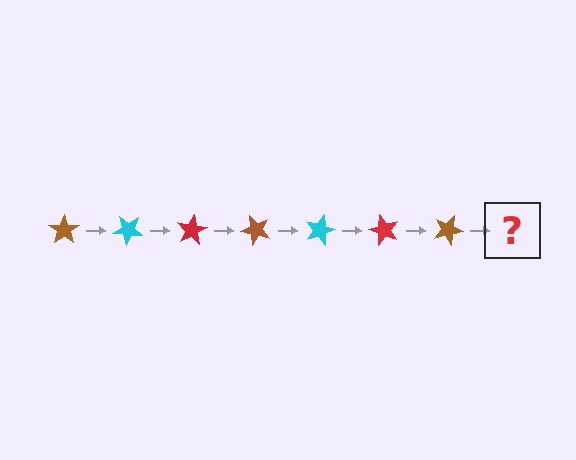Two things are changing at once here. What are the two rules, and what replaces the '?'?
The two rules are that it rotates 40 degrees each step and the color cycles through brown, cyan, and red. The '?' should be a cyan star, rotated 280 degrees from the start.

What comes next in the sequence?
The next element should be a cyan star, rotated 280 degrees from the start.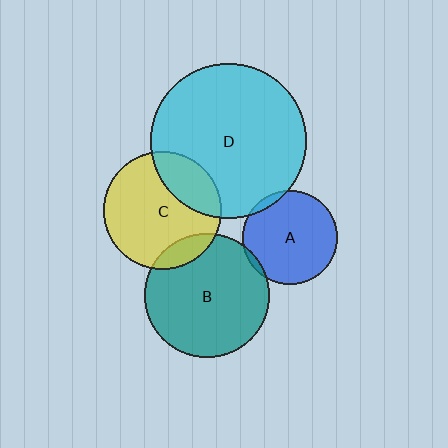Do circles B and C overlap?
Yes.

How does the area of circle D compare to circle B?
Approximately 1.6 times.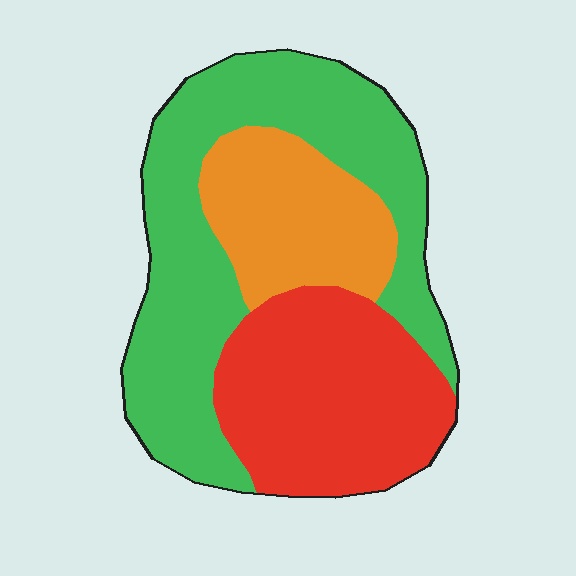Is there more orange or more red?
Red.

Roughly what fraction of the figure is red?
Red covers around 30% of the figure.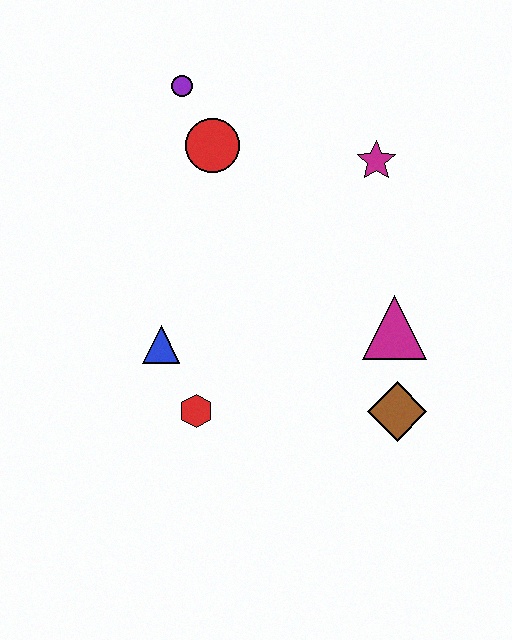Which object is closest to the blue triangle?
The red hexagon is closest to the blue triangle.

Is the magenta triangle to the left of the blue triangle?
No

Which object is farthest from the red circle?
The brown diamond is farthest from the red circle.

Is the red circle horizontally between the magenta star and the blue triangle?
Yes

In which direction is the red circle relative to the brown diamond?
The red circle is above the brown diamond.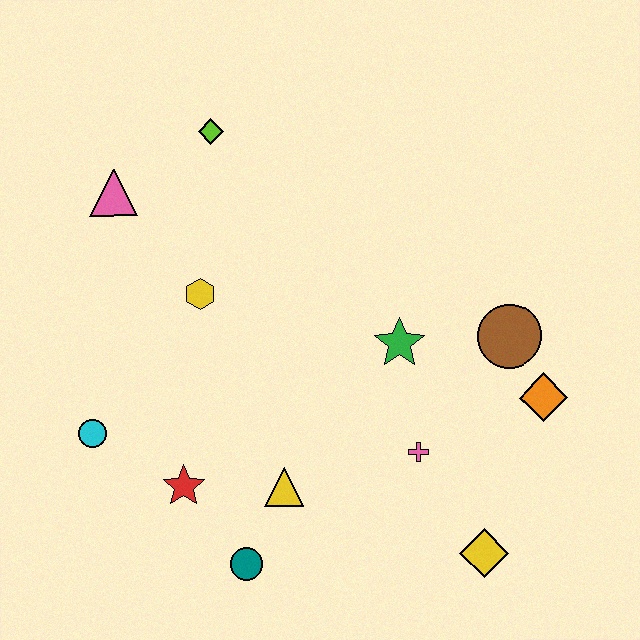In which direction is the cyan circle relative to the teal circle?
The cyan circle is to the left of the teal circle.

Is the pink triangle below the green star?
No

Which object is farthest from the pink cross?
The pink triangle is farthest from the pink cross.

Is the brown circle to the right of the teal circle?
Yes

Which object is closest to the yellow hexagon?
The pink triangle is closest to the yellow hexagon.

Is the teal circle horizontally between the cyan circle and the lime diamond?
No